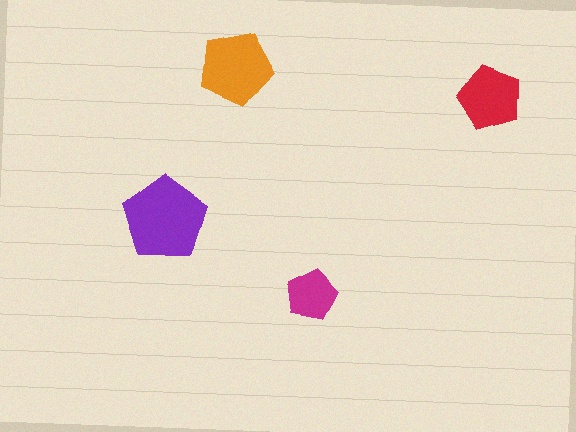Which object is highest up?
The orange pentagon is topmost.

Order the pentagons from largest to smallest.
the purple one, the orange one, the red one, the magenta one.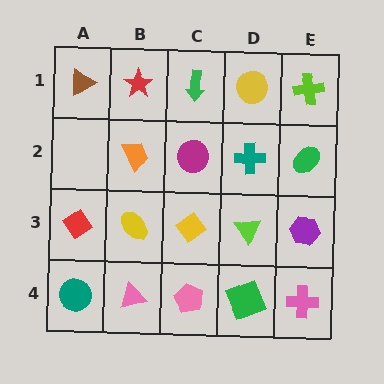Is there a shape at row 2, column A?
No, that cell is empty.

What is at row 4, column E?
A pink cross.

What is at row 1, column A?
A brown triangle.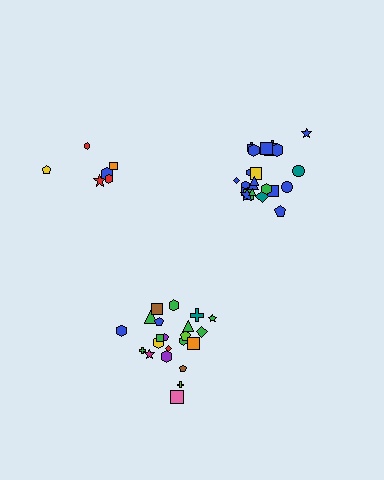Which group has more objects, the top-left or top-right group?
The top-right group.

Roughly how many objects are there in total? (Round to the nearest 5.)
Roughly 55 objects in total.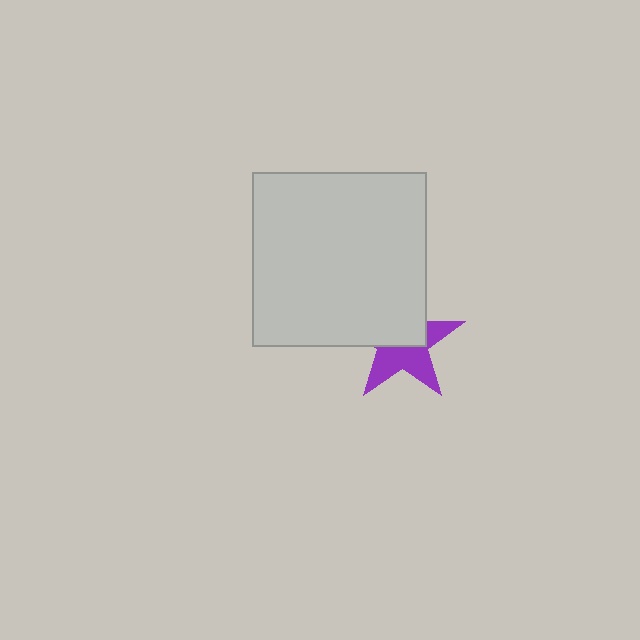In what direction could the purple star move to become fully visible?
The purple star could move down. That would shift it out from behind the light gray square entirely.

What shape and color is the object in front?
The object in front is a light gray square.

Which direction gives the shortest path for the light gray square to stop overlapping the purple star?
Moving up gives the shortest separation.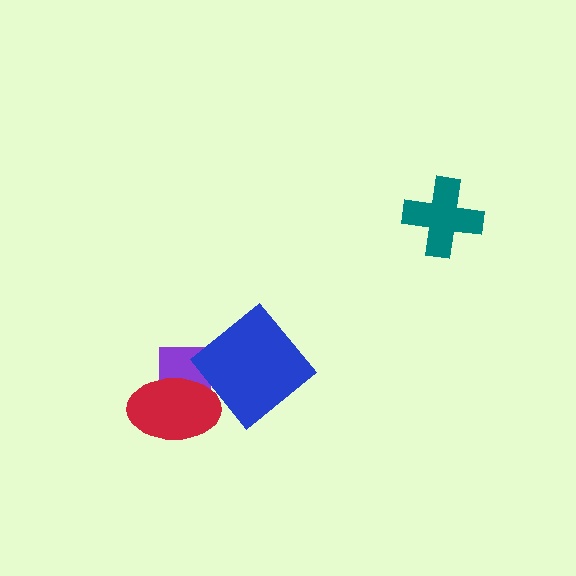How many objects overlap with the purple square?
2 objects overlap with the purple square.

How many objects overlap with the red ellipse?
1 object overlaps with the red ellipse.